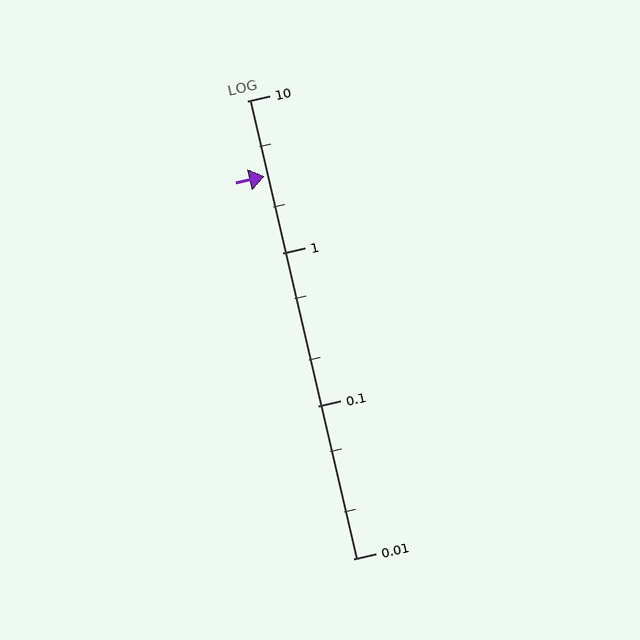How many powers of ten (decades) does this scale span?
The scale spans 3 decades, from 0.01 to 10.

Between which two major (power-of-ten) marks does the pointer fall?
The pointer is between 1 and 10.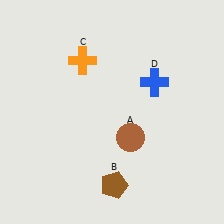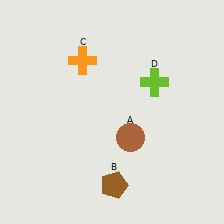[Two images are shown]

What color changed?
The cross (D) changed from blue in Image 1 to lime in Image 2.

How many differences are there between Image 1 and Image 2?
There is 1 difference between the two images.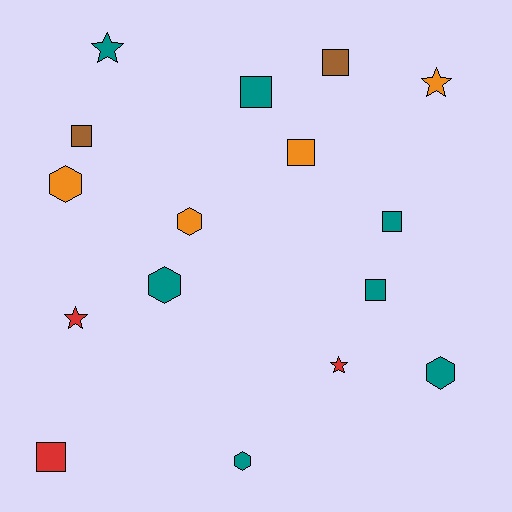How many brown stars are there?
There are no brown stars.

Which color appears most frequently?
Teal, with 7 objects.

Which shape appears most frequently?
Square, with 7 objects.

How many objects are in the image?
There are 16 objects.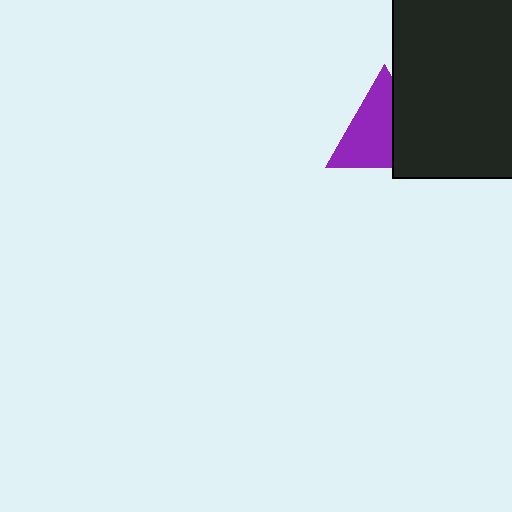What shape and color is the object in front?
The object in front is a black rectangle.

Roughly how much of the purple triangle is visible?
About half of it is visible (roughly 61%).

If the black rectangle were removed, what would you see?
You would see the complete purple triangle.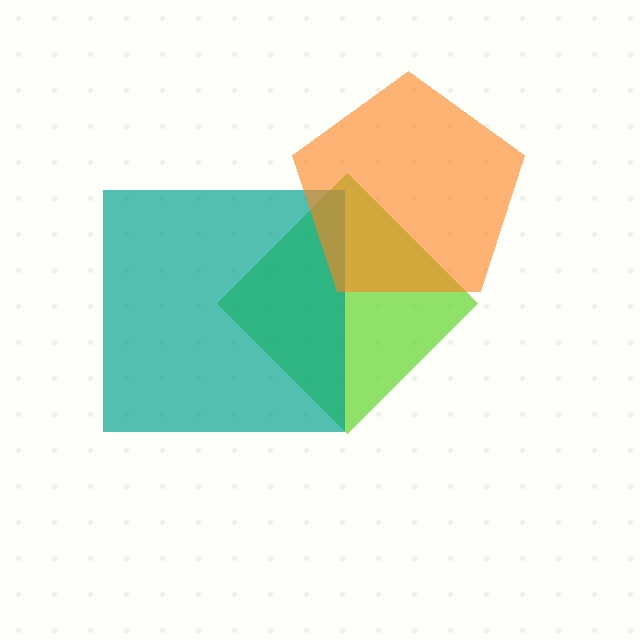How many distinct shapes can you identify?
There are 3 distinct shapes: a lime diamond, a teal square, an orange pentagon.